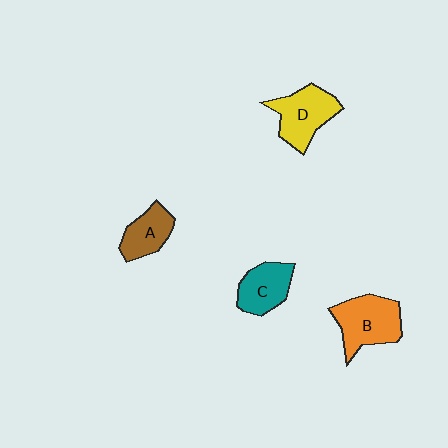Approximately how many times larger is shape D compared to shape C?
Approximately 1.3 times.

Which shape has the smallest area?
Shape A (brown).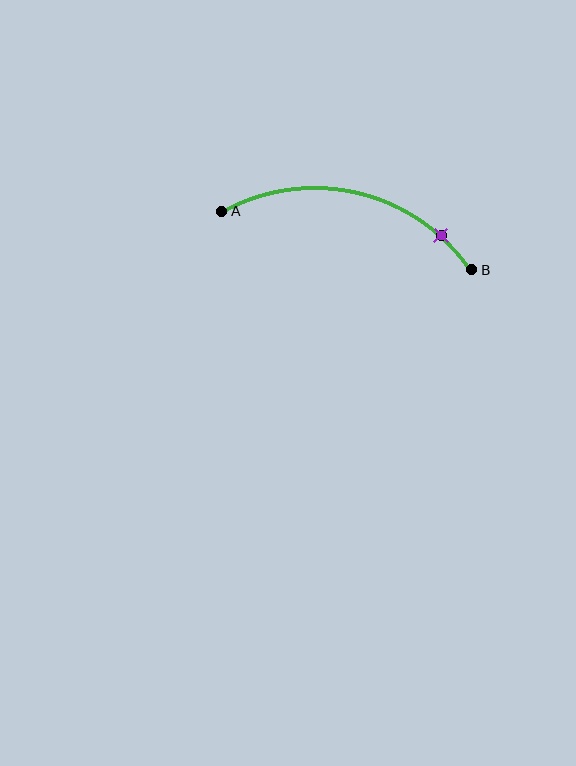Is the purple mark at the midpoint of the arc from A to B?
No. The purple mark lies on the arc but is closer to endpoint B. The arc midpoint would be at the point on the curve equidistant along the arc from both A and B.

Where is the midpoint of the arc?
The arc midpoint is the point on the curve farthest from the straight line joining A and B. It sits above that line.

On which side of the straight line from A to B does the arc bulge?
The arc bulges above the straight line connecting A and B.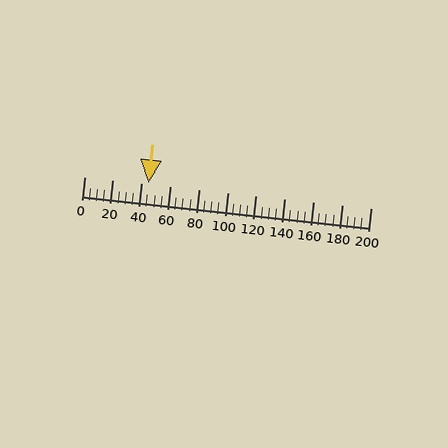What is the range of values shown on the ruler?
The ruler shows values from 0 to 200.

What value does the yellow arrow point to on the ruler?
The yellow arrow points to approximately 45.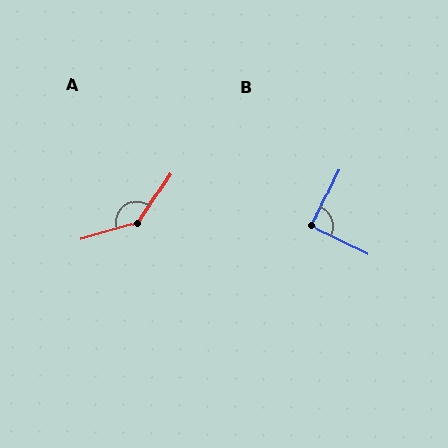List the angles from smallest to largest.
B (92°), A (139°).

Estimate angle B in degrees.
Approximately 92 degrees.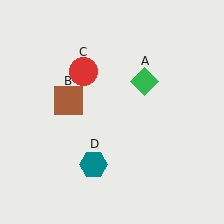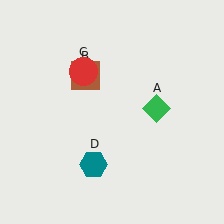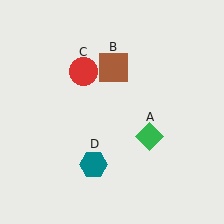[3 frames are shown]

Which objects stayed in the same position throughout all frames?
Red circle (object C) and teal hexagon (object D) remained stationary.